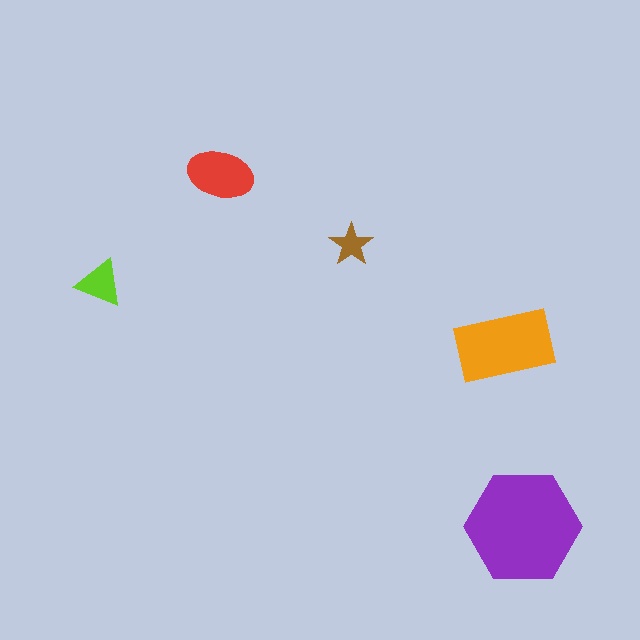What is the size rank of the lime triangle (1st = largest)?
4th.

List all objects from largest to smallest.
The purple hexagon, the orange rectangle, the red ellipse, the lime triangle, the brown star.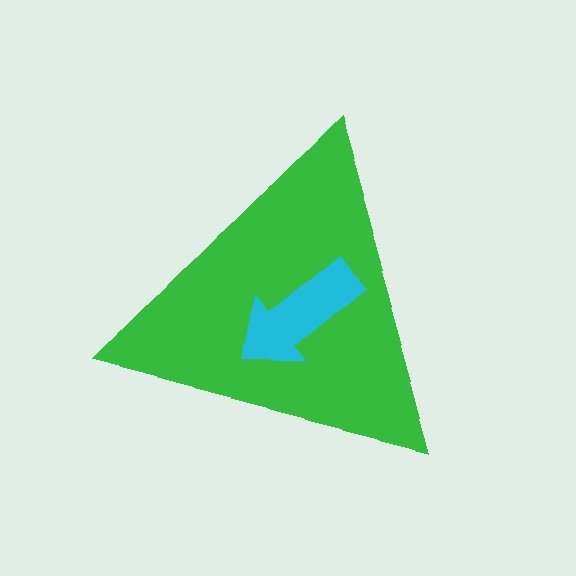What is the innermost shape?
The cyan arrow.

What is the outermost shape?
The green triangle.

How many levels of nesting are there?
2.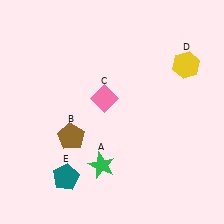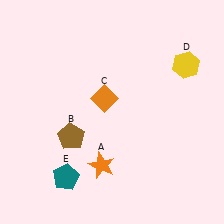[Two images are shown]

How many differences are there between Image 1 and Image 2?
There are 2 differences between the two images.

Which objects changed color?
A changed from green to orange. C changed from pink to orange.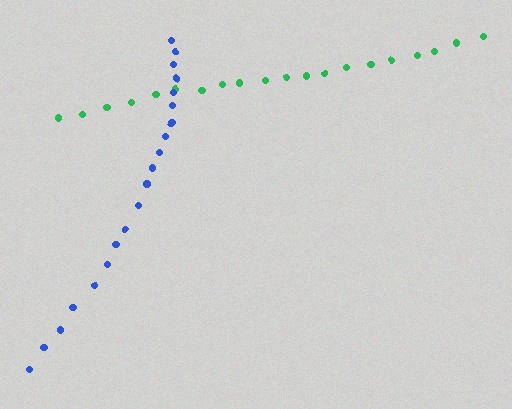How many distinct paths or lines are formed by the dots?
There are 2 distinct paths.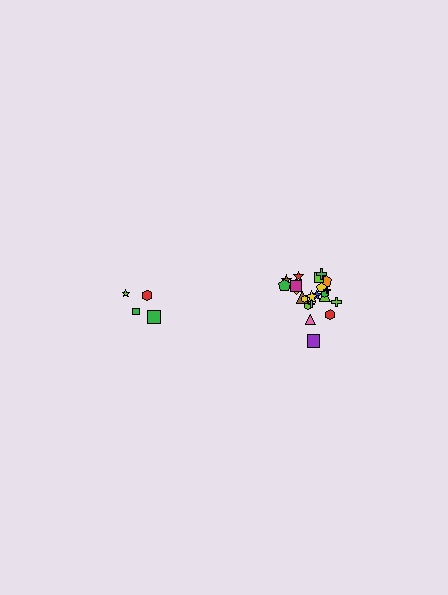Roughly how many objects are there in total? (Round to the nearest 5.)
Roughly 25 objects in total.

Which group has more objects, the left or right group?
The right group.